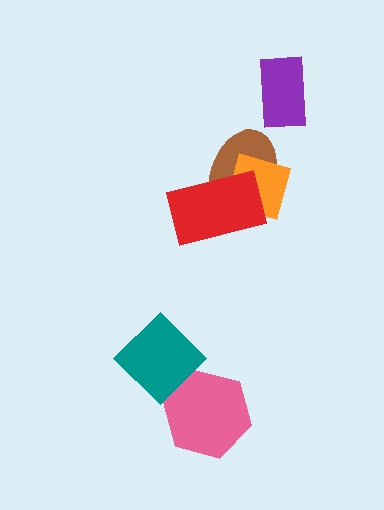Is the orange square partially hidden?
Yes, it is partially covered by another shape.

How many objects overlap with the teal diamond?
1 object overlaps with the teal diamond.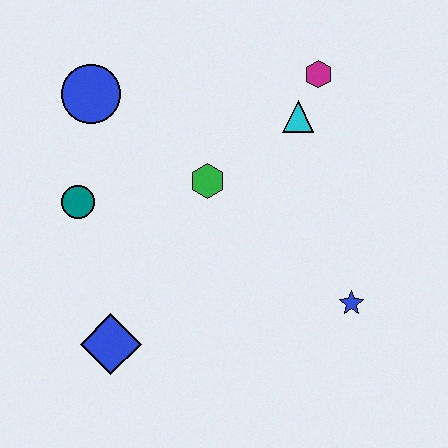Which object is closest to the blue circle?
The teal circle is closest to the blue circle.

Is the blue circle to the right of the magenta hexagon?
No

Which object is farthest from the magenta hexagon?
The blue diamond is farthest from the magenta hexagon.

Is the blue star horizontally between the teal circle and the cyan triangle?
No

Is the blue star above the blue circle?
No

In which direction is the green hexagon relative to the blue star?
The green hexagon is to the left of the blue star.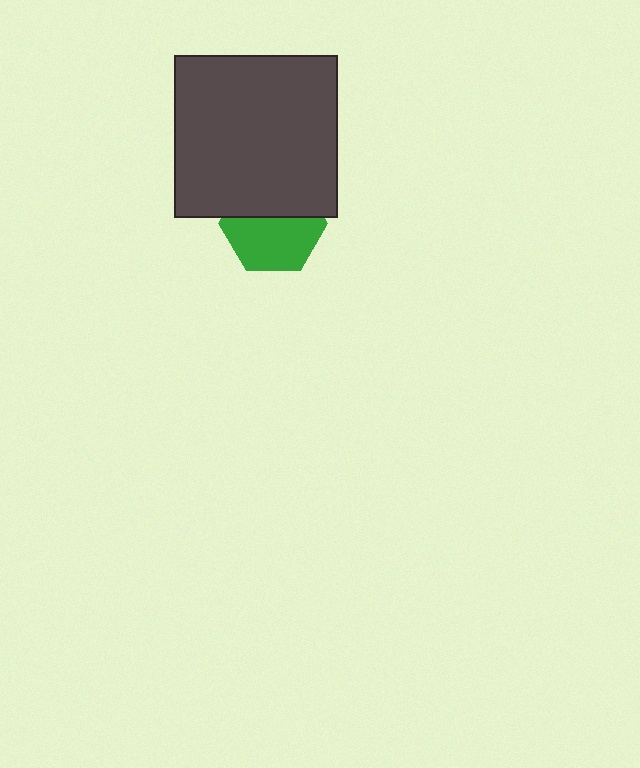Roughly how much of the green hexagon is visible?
About half of it is visible (roughly 58%).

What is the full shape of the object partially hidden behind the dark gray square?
The partially hidden object is a green hexagon.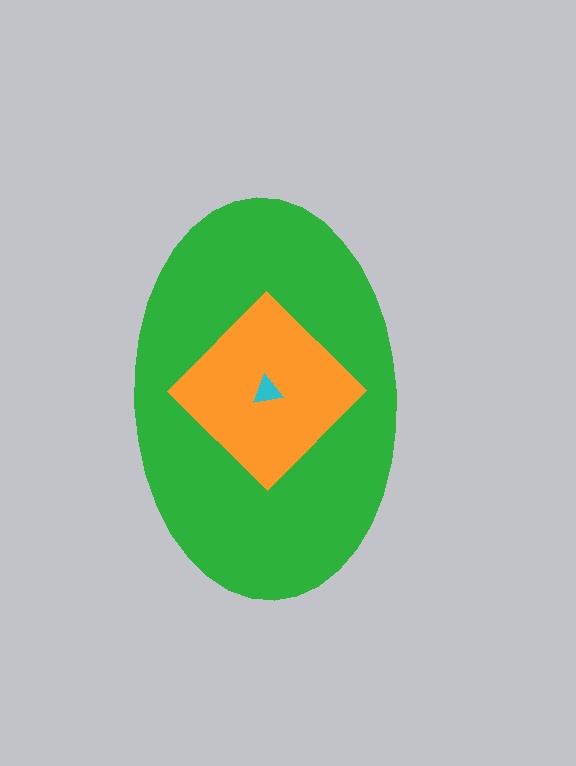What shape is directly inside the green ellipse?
The orange diamond.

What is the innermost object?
The cyan triangle.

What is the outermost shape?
The green ellipse.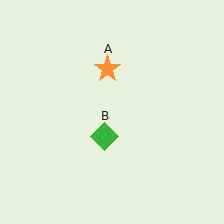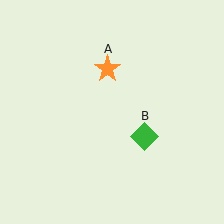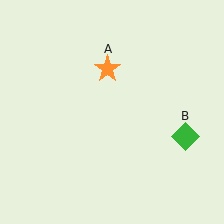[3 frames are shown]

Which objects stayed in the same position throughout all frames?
Orange star (object A) remained stationary.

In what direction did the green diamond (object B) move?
The green diamond (object B) moved right.